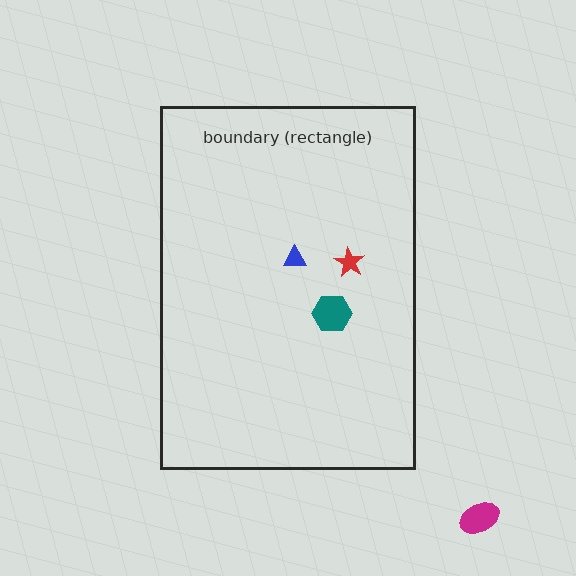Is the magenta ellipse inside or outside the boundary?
Outside.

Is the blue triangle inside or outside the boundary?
Inside.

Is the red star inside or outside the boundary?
Inside.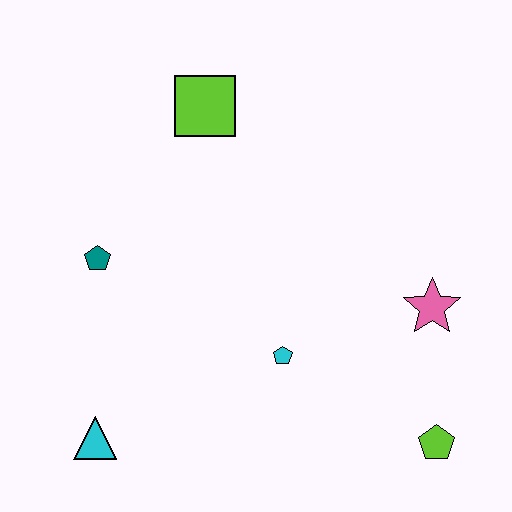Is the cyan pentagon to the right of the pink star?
No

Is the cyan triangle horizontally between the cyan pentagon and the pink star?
No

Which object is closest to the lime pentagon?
The pink star is closest to the lime pentagon.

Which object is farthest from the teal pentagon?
The lime pentagon is farthest from the teal pentagon.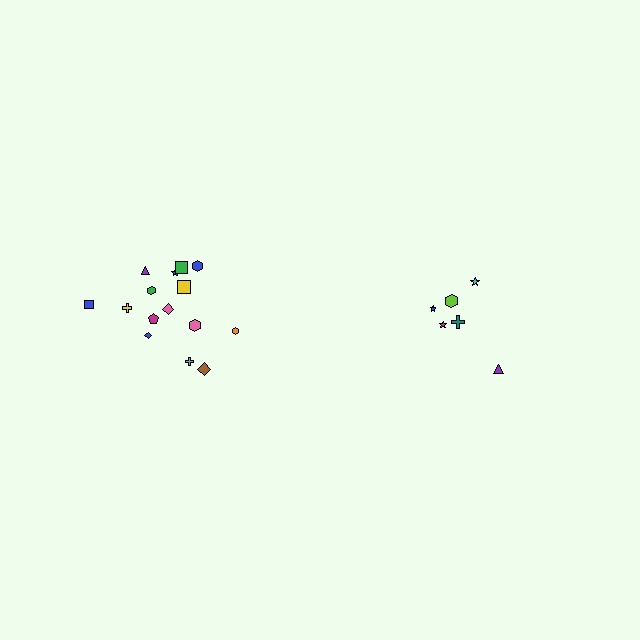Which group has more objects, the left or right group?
The left group.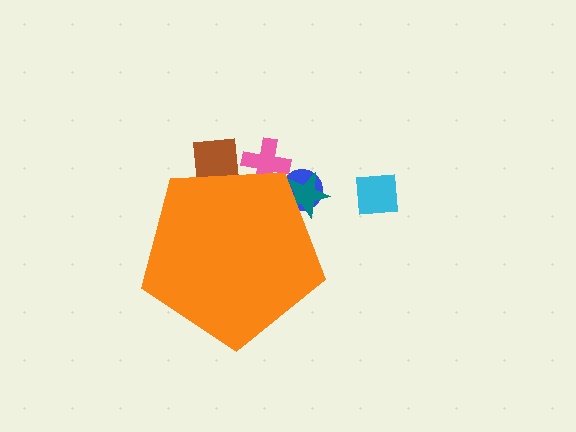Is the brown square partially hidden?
Yes, the brown square is partially hidden behind the orange pentagon.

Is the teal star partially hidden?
Yes, the teal star is partially hidden behind the orange pentagon.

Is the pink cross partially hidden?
Yes, the pink cross is partially hidden behind the orange pentagon.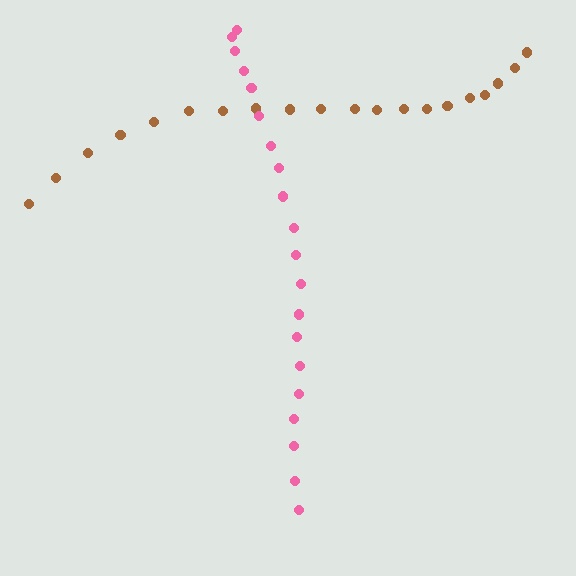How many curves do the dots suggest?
There are 2 distinct paths.